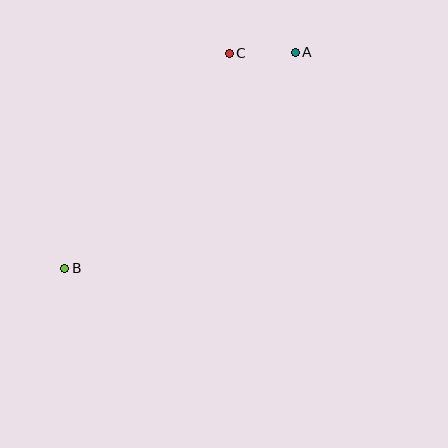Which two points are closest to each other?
Points A and C are closest to each other.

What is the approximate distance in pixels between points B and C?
The distance between B and C is approximately 270 pixels.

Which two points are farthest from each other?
Points A and B are farthest from each other.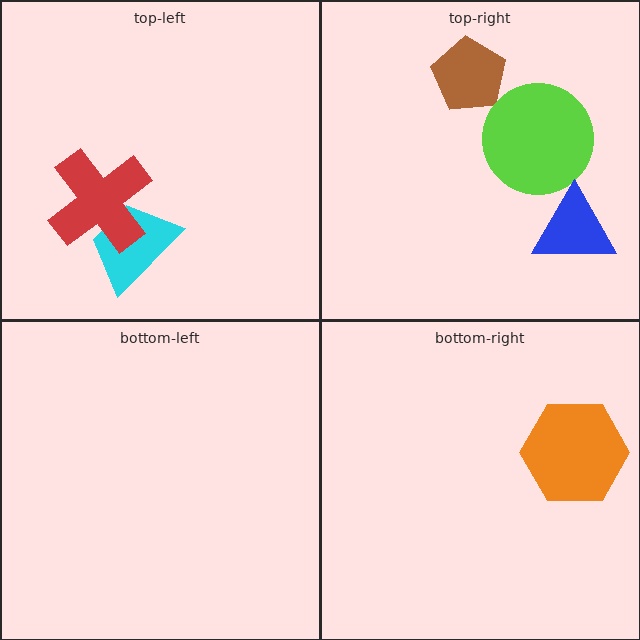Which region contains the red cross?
The top-left region.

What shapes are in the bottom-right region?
The orange hexagon.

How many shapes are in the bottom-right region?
1.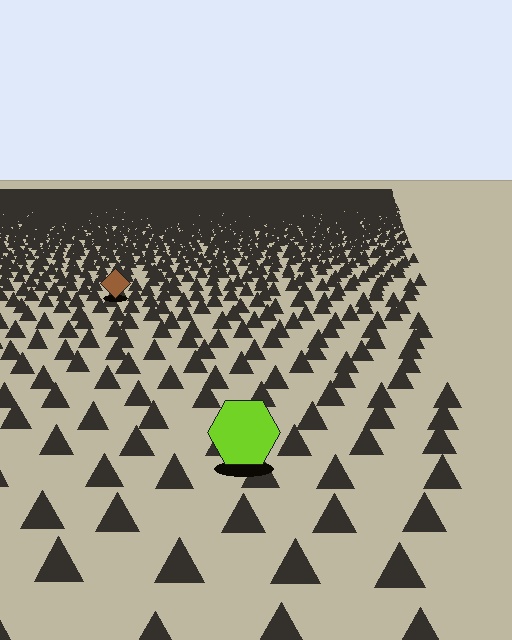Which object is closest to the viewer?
The lime hexagon is closest. The texture marks near it are larger and more spread out.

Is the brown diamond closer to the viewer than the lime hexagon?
No. The lime hexagon is closer — you can tell from the texture gradient: the ground texture is coarser near it.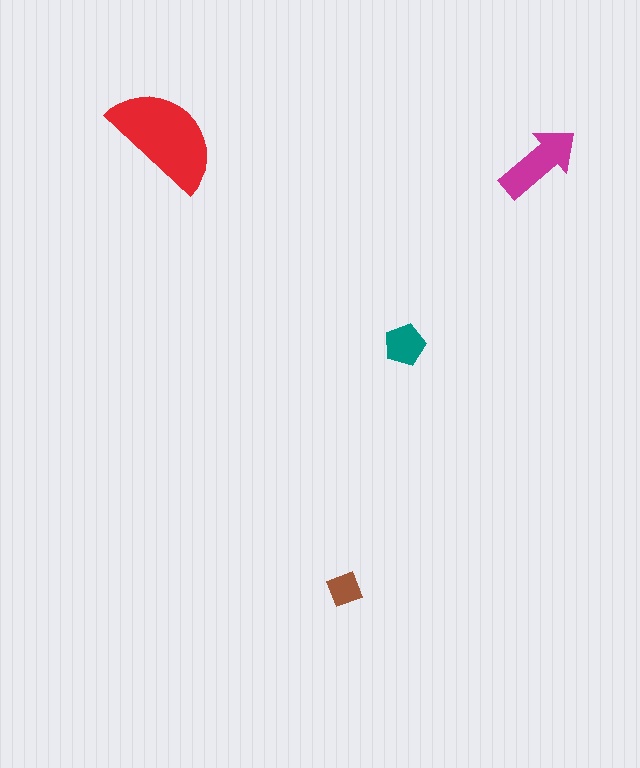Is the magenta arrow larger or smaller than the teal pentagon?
Larger.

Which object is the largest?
The red semicircle.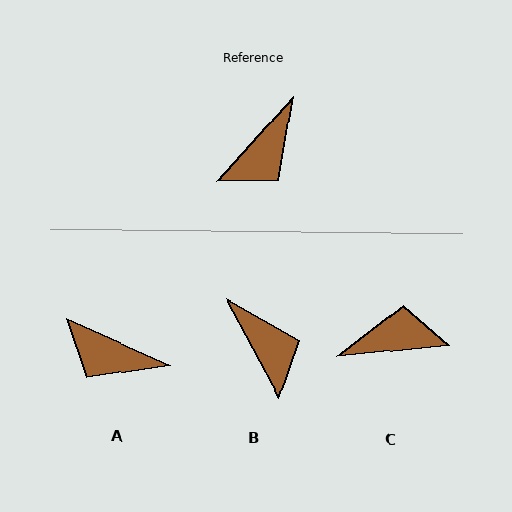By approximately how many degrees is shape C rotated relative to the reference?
Approximately 138 degrees counter-clockwise.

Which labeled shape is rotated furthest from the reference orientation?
C, about 138 degrees away.